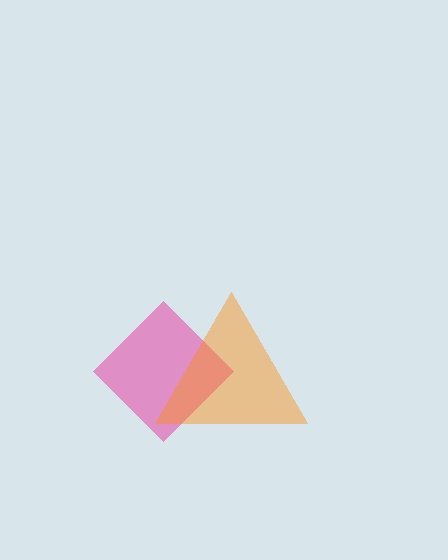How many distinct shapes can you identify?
There are 2 distinct shapes: a pink diamond, an orange triangle.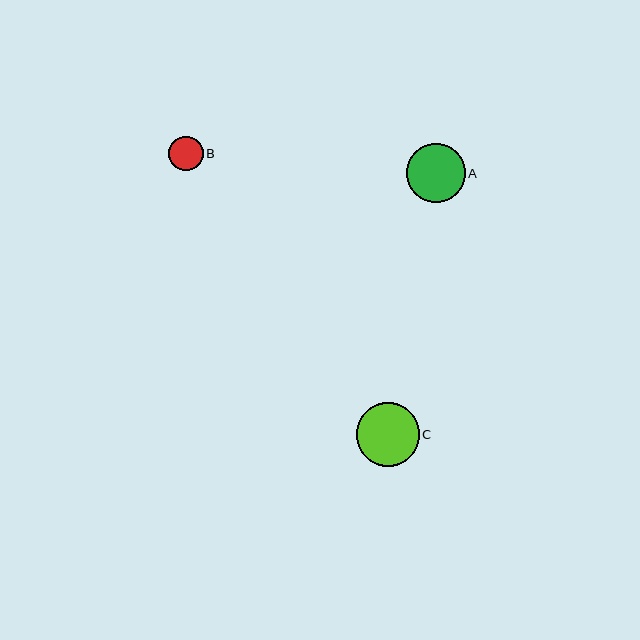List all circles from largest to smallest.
From largest to smallest: C, A, B.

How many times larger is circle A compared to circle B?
Circle A is approximately 1.7 times the size of circle B.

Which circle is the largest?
Circle C is the largest with a size of approximately 63 pixels.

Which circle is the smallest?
Circle B is the smallest with a size of approximately 34 pixels.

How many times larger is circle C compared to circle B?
Circle C is approximately 1.8 times the size of circle B.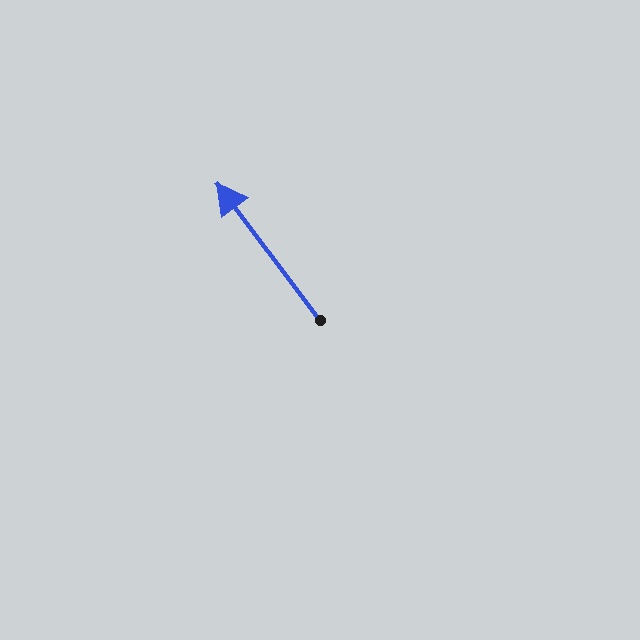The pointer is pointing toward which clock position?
Roughly 11 o'clock.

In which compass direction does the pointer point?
Northwest.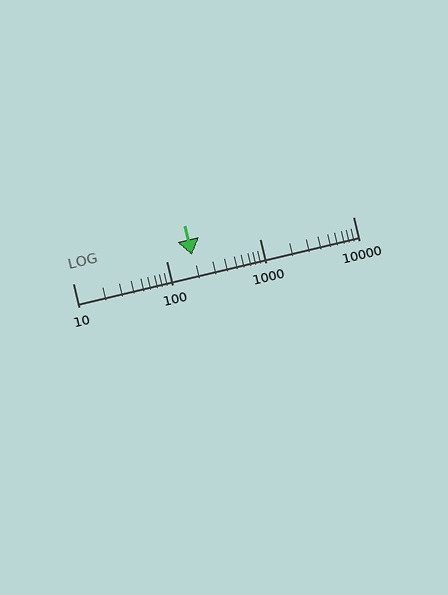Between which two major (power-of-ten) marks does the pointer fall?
The pointer is between 100 and 1000.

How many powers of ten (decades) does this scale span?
The scale spans 3 decades, from 10 to 10000.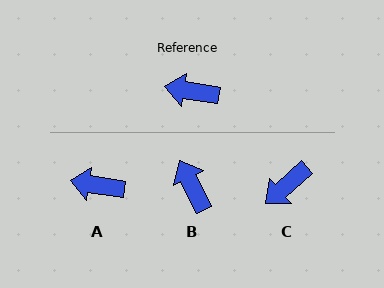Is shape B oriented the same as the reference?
No, it is off by about 54 degrees.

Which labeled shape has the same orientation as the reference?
A.